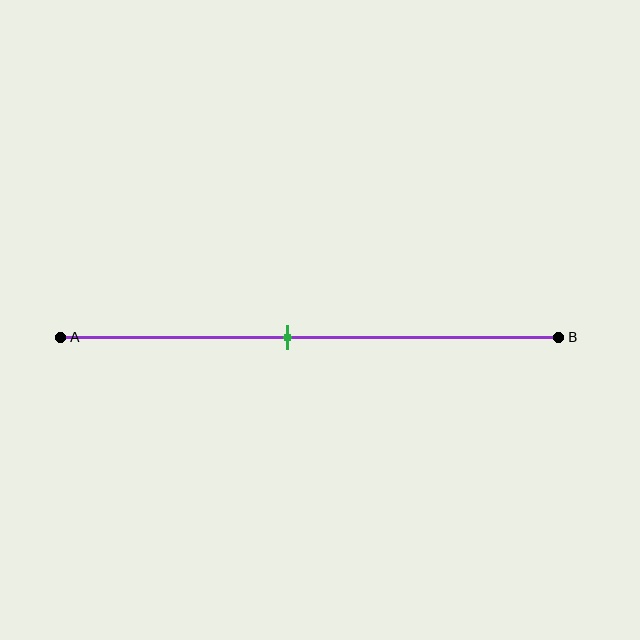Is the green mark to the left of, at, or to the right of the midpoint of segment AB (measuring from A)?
The green mark is to the left of the midpoint of segment AB.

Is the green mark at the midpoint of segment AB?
No, the mark is at about 45% from A, not at the 50% midpoint.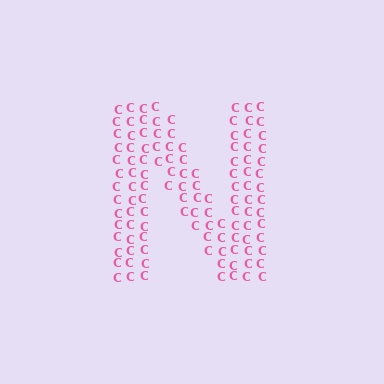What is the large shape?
The large shape is the letter N.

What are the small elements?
The small elements are letter C's.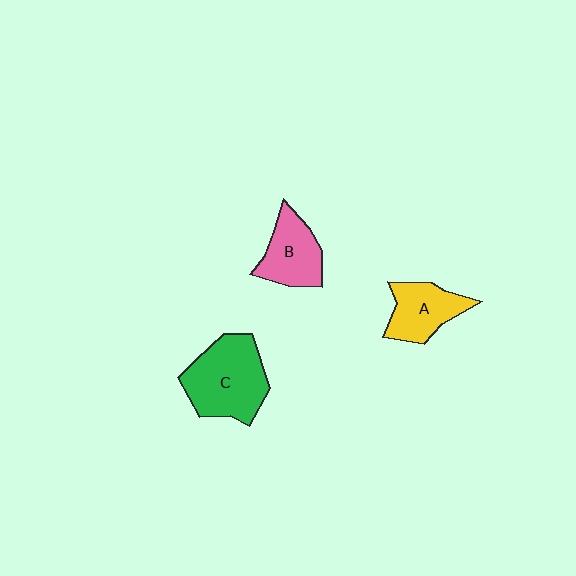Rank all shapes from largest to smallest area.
From largest to smallest: C (green), B (pink), A (yellow).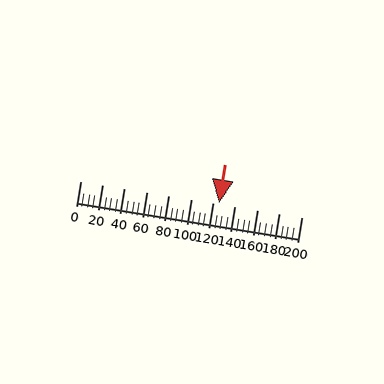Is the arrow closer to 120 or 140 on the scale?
The arrow is closer to 120.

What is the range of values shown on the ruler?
The ruler shows values from 0 to 200.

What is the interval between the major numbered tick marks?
The major tick marks are spaced 20 units apart.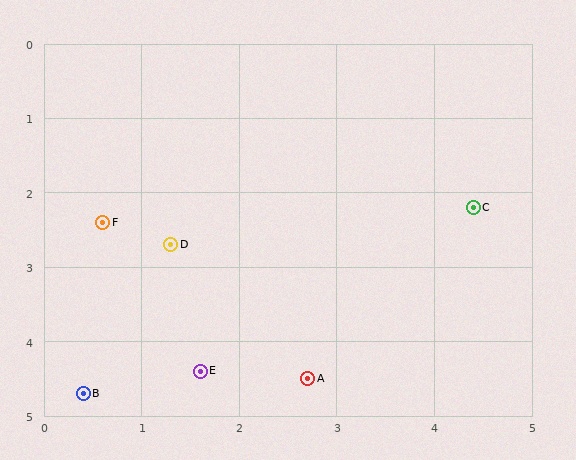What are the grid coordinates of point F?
Point F is at approximately (0.6, 2.4).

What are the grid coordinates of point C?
Point C is at approximately (4.4, 2.2).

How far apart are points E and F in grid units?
Points E and F are about 2.2 grid units apart.